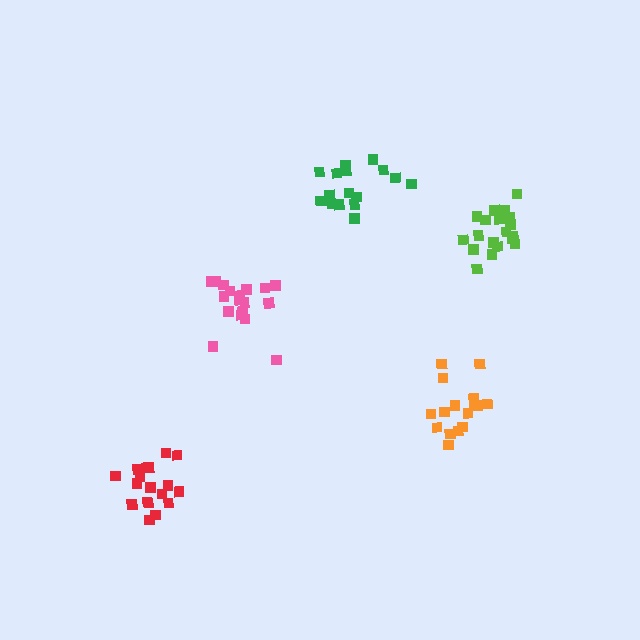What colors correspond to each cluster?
The clusters are colored: lime, orange, green, red, pink.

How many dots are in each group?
Group 1: 19 dots, Group 2: 16 dots, Group 3: 16 dots, Group 4: 17 dots, Group 5: 18 dots (86 total).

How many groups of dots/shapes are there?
There are 5 groups.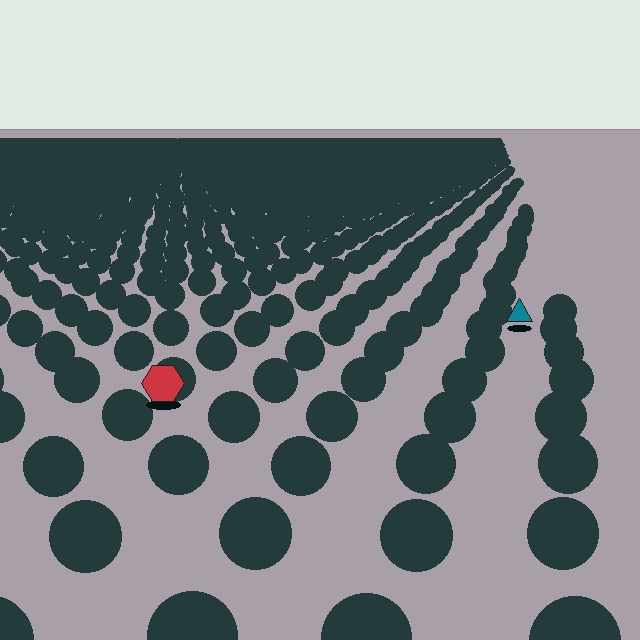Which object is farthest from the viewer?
The teal triangle is farthest from the viewer. It appears smaller and the ground texture around it is denser.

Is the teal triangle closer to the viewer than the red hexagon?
No. The red hexagon is closer — you can tell from the texture gradient: the ground texture is coarser near it.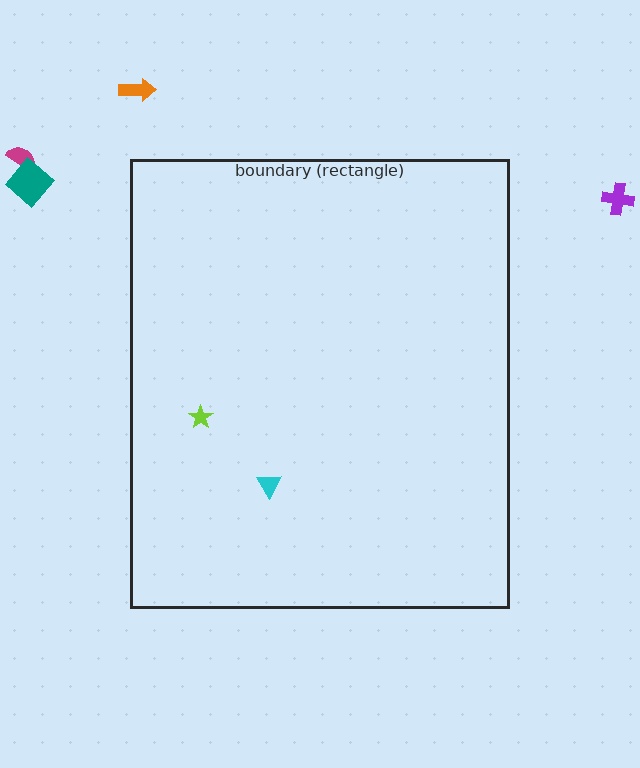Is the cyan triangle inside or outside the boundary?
Inside.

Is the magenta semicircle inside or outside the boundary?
Outside.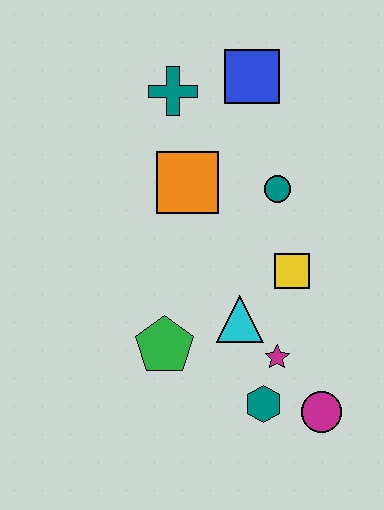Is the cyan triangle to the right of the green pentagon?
Yes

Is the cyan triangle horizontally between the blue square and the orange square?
Yes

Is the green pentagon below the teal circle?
Yes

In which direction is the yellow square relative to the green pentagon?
The yellow square is to the right of the green pentagon.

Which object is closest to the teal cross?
The blue square is closest to the teal cross.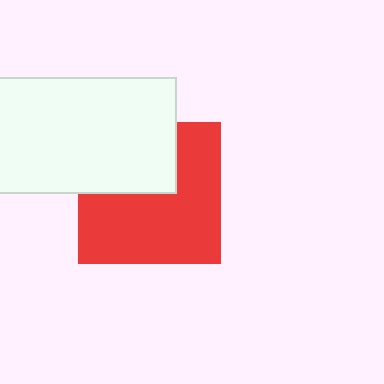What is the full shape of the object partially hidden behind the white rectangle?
The partially hidden object is a red square.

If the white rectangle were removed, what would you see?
You would see the complete red square.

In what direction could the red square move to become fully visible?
The red square could move down. That would shift it out from behind the white rectangle entirely.